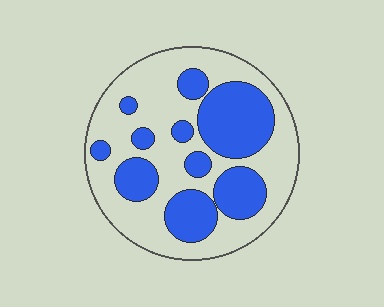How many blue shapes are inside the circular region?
10.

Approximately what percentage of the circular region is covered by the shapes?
Approximately 40%.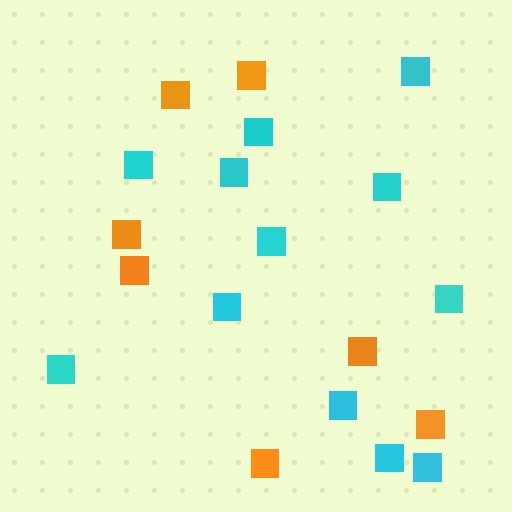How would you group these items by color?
There are 2 groups: one group of cyan squares (12) and one group of orange squares (7).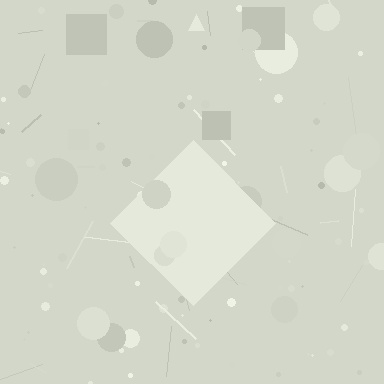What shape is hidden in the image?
A diamond is hidden in the image.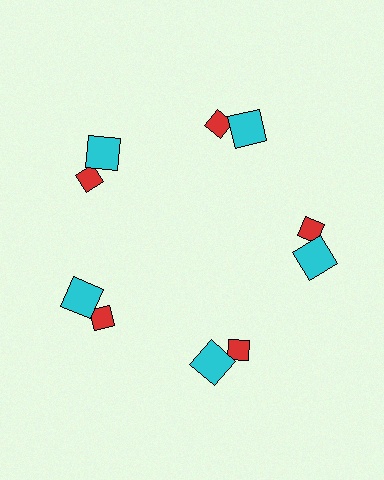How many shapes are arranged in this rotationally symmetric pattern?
There are 10 shapes, arranged in 5 groups of 2.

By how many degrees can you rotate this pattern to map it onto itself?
The pattern maps onto itself every 72 degrees of rotation.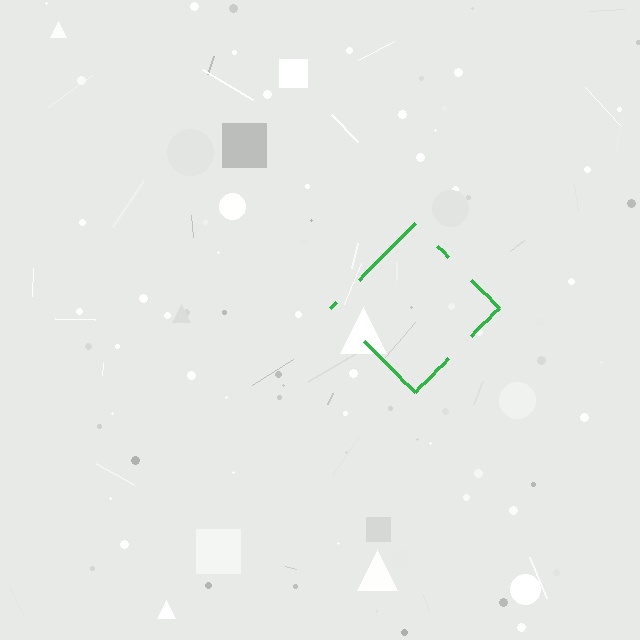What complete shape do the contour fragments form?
The contour fragments form a diamond.